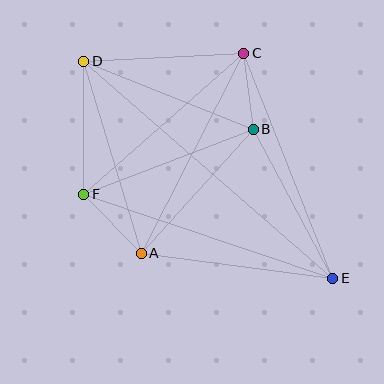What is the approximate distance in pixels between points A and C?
The distance between A and C is approximately 225 pixels.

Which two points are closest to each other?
Points B and C are closest to each other.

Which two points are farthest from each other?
Points D and E are farthest from each other.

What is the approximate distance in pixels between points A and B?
The distance between A and B is approximately 167 pixels.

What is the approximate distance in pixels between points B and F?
The distance between B and F is approximately 181 pixels.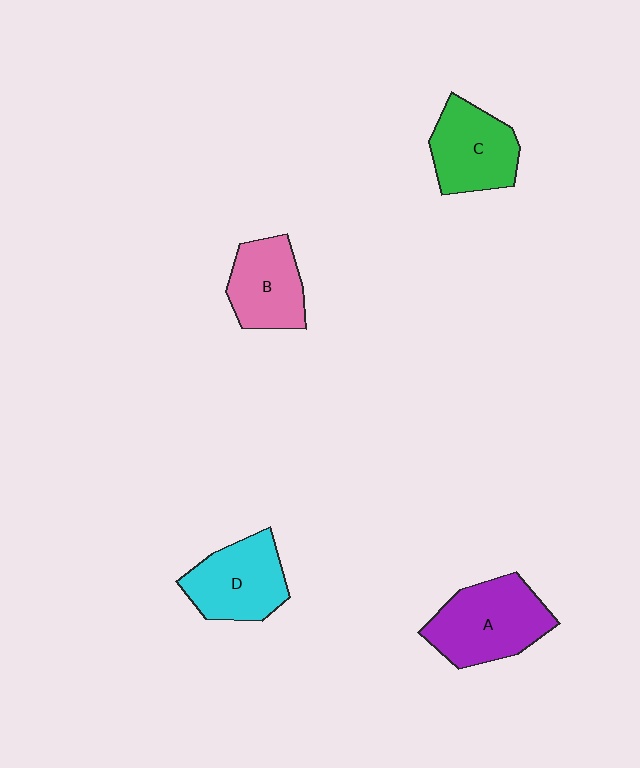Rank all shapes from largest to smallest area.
From largest to smallest: A (purple), D (cyan), C (green), B (pink).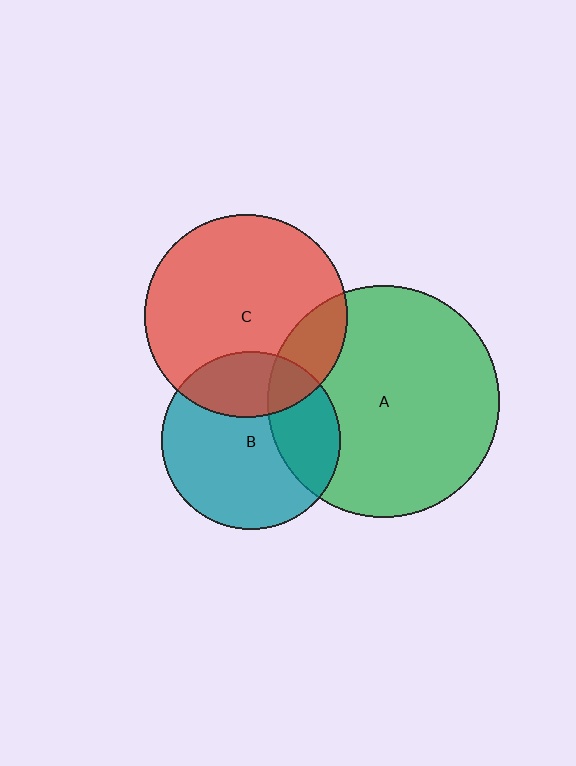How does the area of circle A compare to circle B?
Approximately 1.7 times.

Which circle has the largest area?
Circle A (green).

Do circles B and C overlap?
Yes.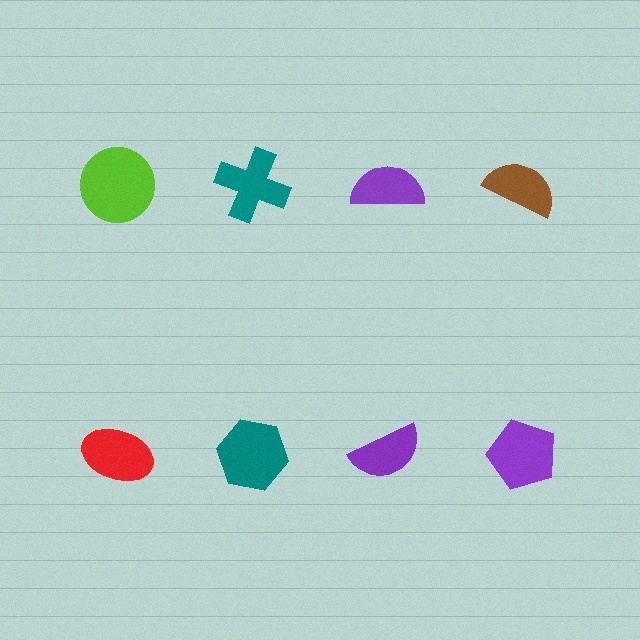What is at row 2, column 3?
A purple semicircle.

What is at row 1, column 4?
A brown semicircle.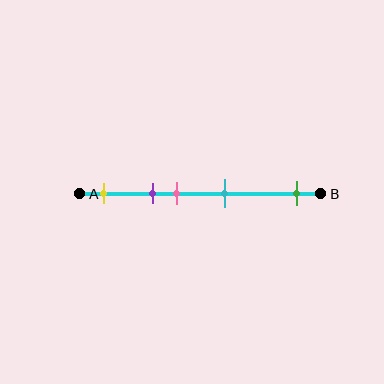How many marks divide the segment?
There are 5 marks dividing the segment.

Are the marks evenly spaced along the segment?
No, the marks are not evenly spaced.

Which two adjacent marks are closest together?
The purple and pink marks are the closest adjacent pair.